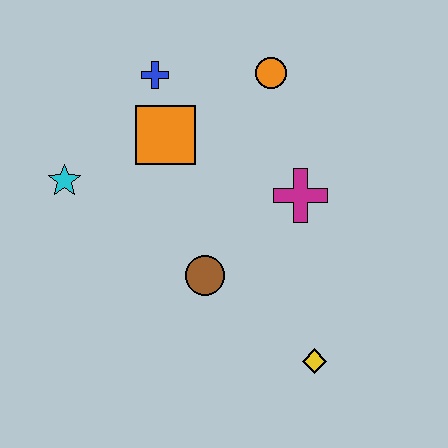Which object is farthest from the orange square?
The yellow diamond is farthest from the orange square.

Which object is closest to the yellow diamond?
The brown circle is closest to the yellow diamond.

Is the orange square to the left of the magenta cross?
Yes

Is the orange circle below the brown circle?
No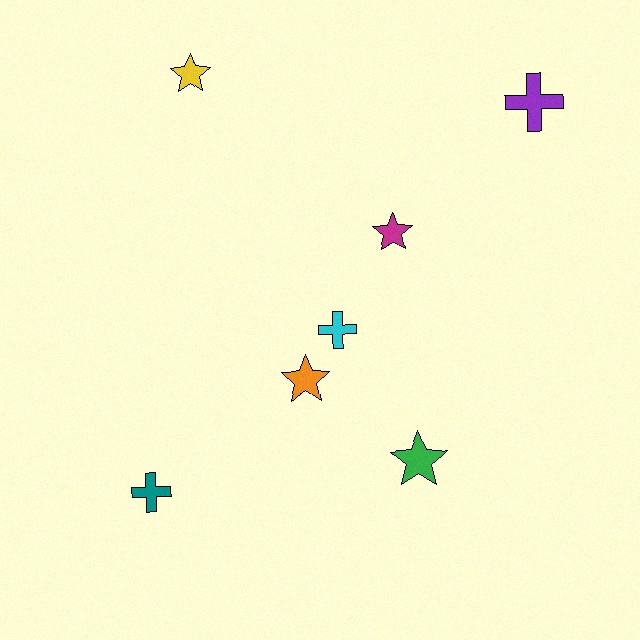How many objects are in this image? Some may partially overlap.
There are 7 objects.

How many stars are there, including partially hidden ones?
There are 4 stars.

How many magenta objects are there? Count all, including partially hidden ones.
There is 1 magenta object.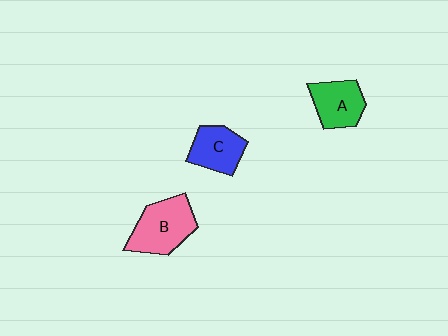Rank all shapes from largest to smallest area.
From largest to smallest: B (pink), A (green), C (blue).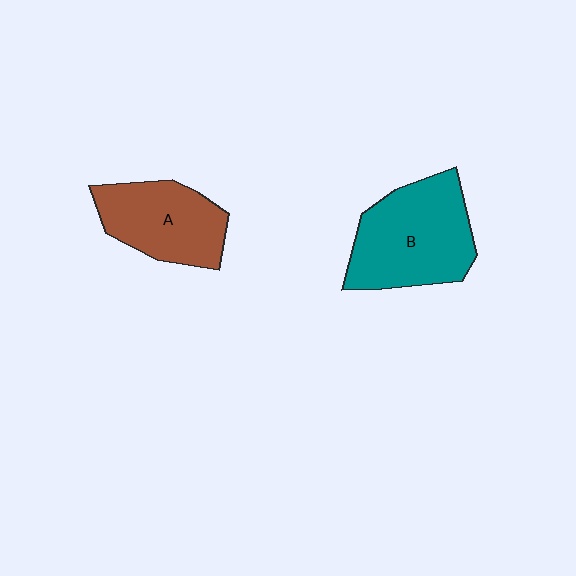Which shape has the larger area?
Shape B (teal).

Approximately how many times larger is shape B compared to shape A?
Approximately 1.3 times.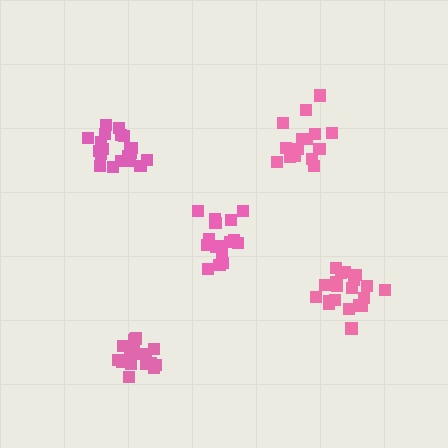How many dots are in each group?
Group 1: 20 dots, Group 2: 16 dots, Group 3: 17 dots, Group 4: 15 dots, Group 5: 21 dots (89 total).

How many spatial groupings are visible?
There are 5 spatial groupings.